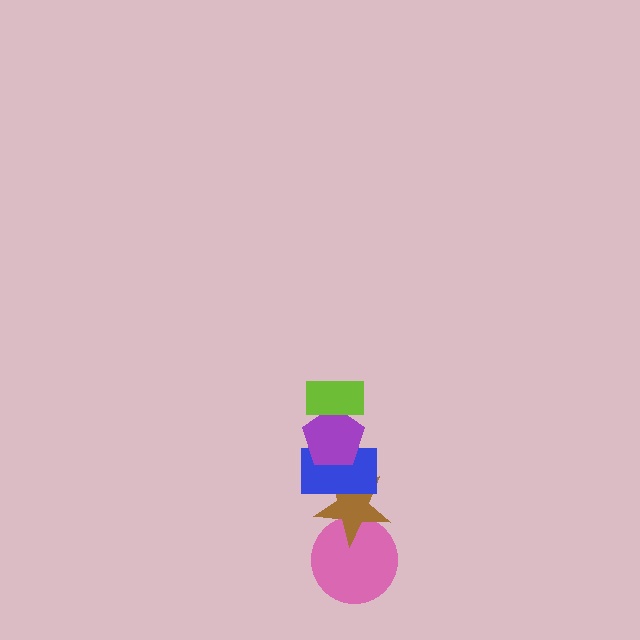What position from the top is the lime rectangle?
The lime rectangle is 1st from the top.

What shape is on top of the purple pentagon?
The lime rectangle is on top of the purple pentagon.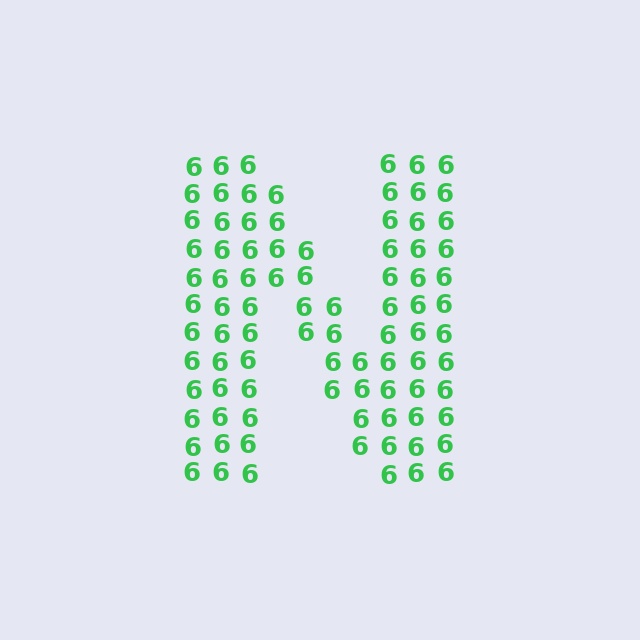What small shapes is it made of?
It is made of small digit 6's.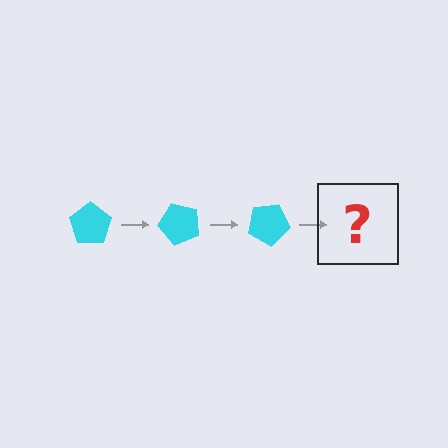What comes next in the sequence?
The next element should be a cyan pentagon rotated 150 degrees.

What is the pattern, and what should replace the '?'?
The pattern is that the pentagon rotates 50 degrees each step. The '?' should be a cyan pentagon rotated 150 degrees.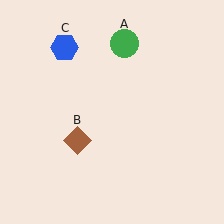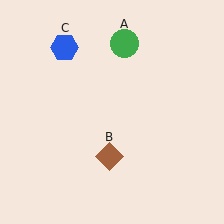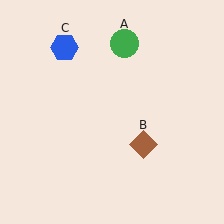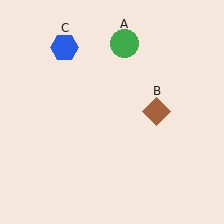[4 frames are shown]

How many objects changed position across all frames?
1 object changed position: brown diamond (object B).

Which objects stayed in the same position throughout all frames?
Green circle (object A) and blue hexagon (object C) remained stationary.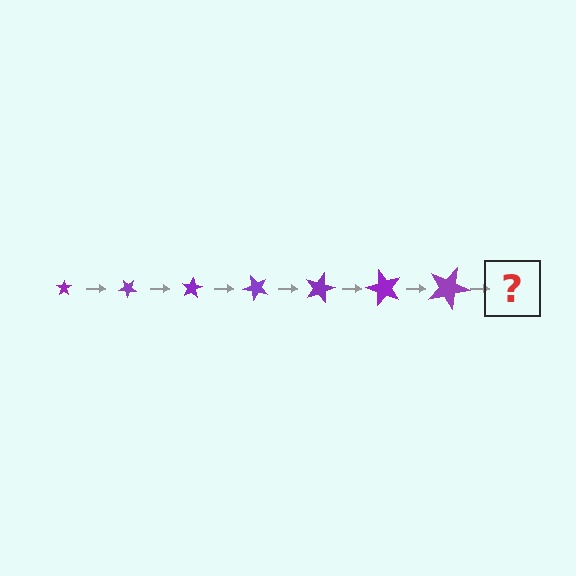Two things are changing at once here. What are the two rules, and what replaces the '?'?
The two rules are that the star grows larger each step and it rotates 40 degrees each step. The '?' should be a star, larger than the previous one and rotated 280 degrees from the start.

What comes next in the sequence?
The next element should be a star, larger than the previous one and rotated 280 degrees from the start.